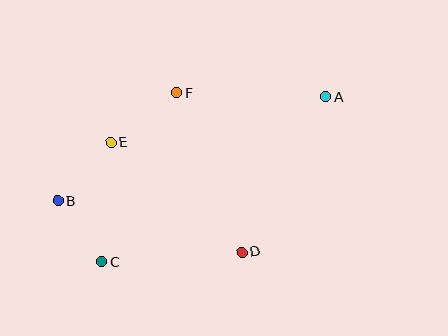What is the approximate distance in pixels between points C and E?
The distance between C and E is approximately 120 pixels.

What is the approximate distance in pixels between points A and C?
The distance between A and C is approximately 279 pixels.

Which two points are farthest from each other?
Points A and B are farthest from each other.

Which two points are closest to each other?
Points B and C are closest to each other.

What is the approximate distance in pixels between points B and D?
The distance between B and D is approximately 191 pixels.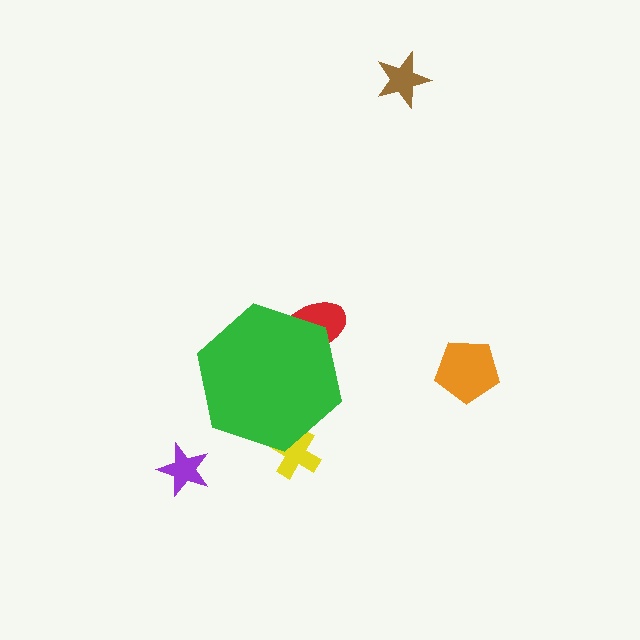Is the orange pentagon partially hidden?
No, the orange pentagon is fully visible.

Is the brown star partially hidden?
No, the brown star is fully visible.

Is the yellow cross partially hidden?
Yes, the yellow cross is partially hidden behind the green hexagon.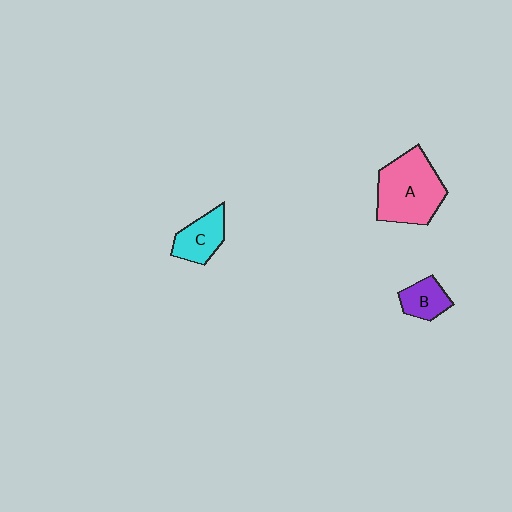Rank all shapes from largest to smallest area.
From largest to smallest: A (pink), C (cyan), B (purple).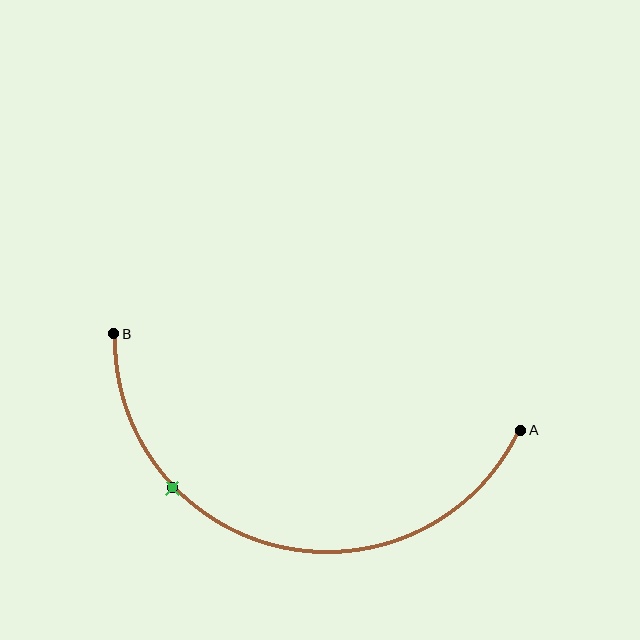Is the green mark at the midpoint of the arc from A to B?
No. The green mark lies on the arc but is closer to endpoint B. The arc midpoint would be at the point on the curve equidistant along the arc from both A and B.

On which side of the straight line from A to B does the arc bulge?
The arc bulges below the straight line connecting A and B.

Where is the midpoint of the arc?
The arc midpoint is the point on the curve farthest from the straight line joining A and B. It sits below that line.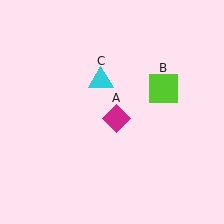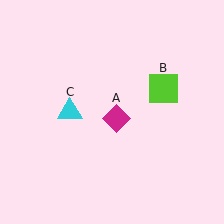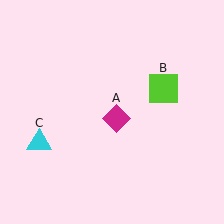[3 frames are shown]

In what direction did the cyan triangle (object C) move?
The cyan triangle (object C) moved down and to the left.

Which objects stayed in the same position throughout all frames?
Magenta diamond (object A) and lime square (object B) remained stationary.